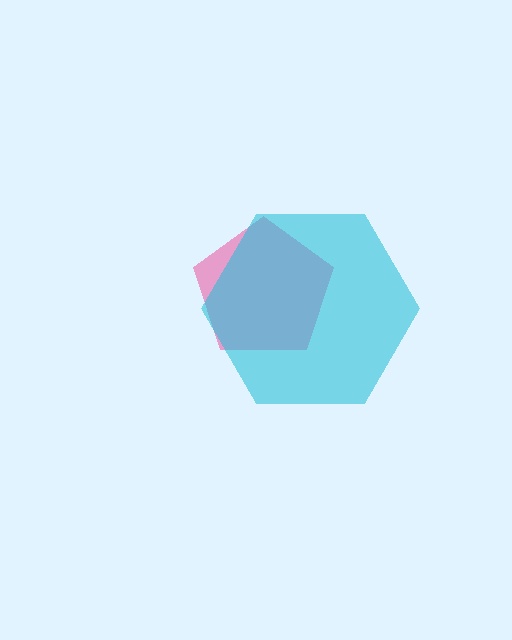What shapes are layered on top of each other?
The layered shapes are: a pink pentagon, a cyan hexagon.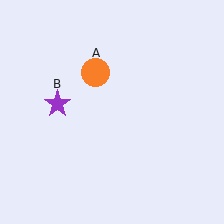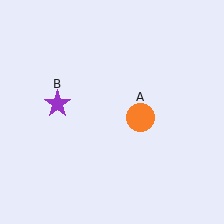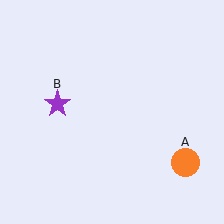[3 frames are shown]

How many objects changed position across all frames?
1 object changed position: orange circle (object A).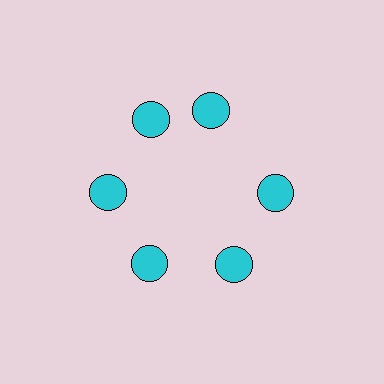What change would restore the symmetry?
The symmetry would be restored by rotating it back into even spacing with its neighbors so that all 6 circles sit at equal angles and equal distance from the center.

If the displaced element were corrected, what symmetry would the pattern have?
It would have 6-fold rotational symmetry — the pattern would map onto itself every 60 degrees.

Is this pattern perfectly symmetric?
No. The 6 cyan circles are arranged in a ring, but one element near the 1 o'clock position is rotated out of alignment along the ring, breaking the 6-fold rotational symmetry.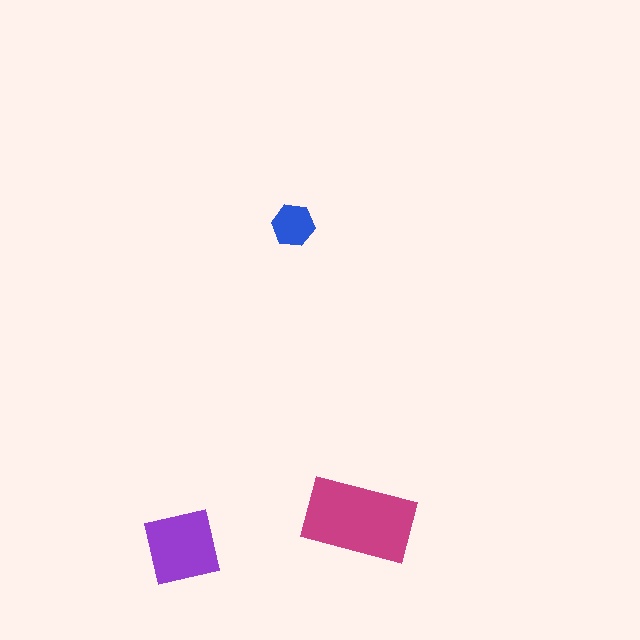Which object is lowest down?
The purple square is bottommost.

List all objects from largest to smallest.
The magenta rectangle, the purple square, the blue hexagon.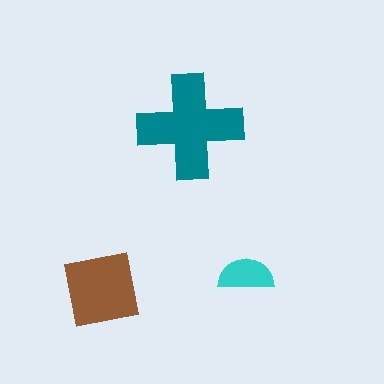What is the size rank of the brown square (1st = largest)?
2nd.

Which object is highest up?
The teal cross is topmost.